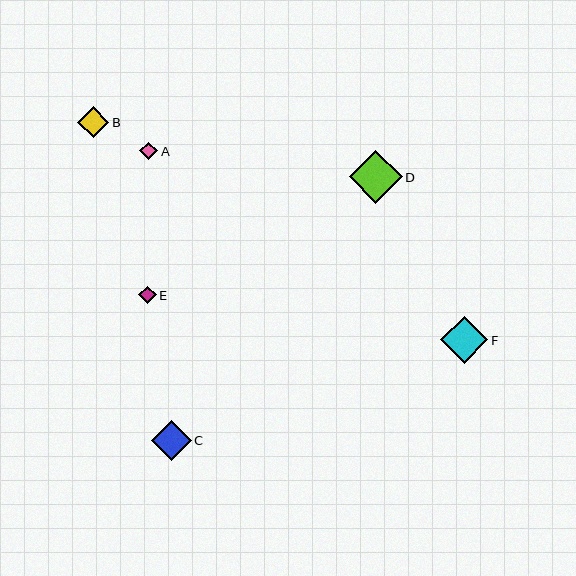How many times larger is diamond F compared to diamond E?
Diamond F is approximately 2.6 times the size of diamond E.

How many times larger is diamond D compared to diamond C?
Diamond D is approximately 1.3 times the size of diamond C.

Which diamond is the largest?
Diamond D is the largest with a size of approximately 53 pixels.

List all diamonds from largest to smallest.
From largest to smallest: D, F, C, B, E, A.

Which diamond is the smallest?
Diamond A is the smallest with a size of approximately 18 pixels.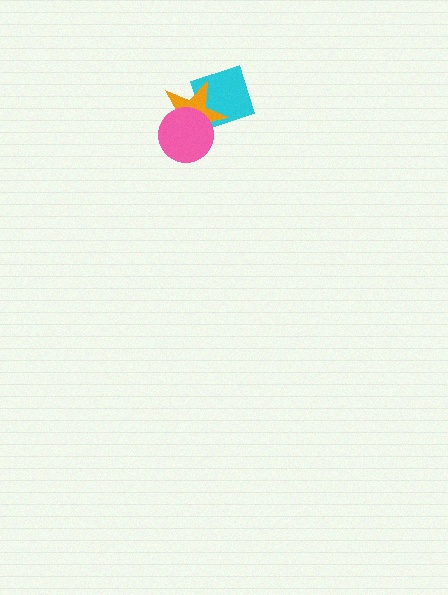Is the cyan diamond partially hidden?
Yes, it is partially covered by another shape.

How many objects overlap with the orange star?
2 objects overlap with the orange star.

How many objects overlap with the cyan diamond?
2 objects overlap with the cyan diamond.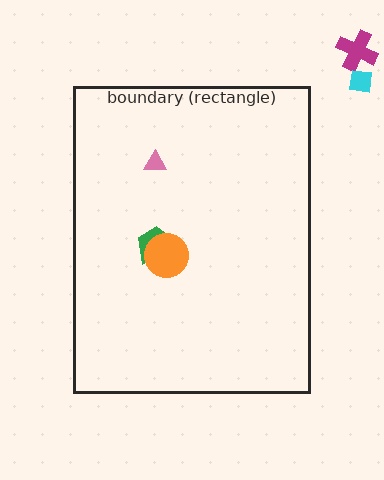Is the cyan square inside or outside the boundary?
Outside.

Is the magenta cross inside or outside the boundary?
Outside.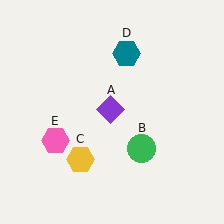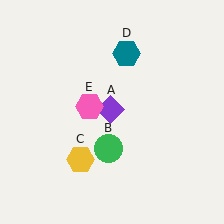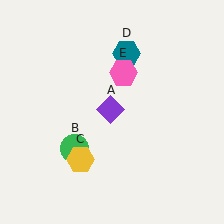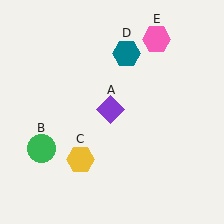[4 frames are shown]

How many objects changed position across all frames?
2 objects changed position: green circle (object B), pink hexagon (object E).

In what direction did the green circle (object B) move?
The green circle (object B) moved left.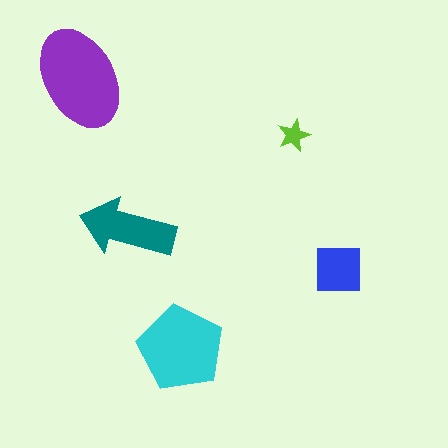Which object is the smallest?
The lime star.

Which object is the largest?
The purple ellipse.